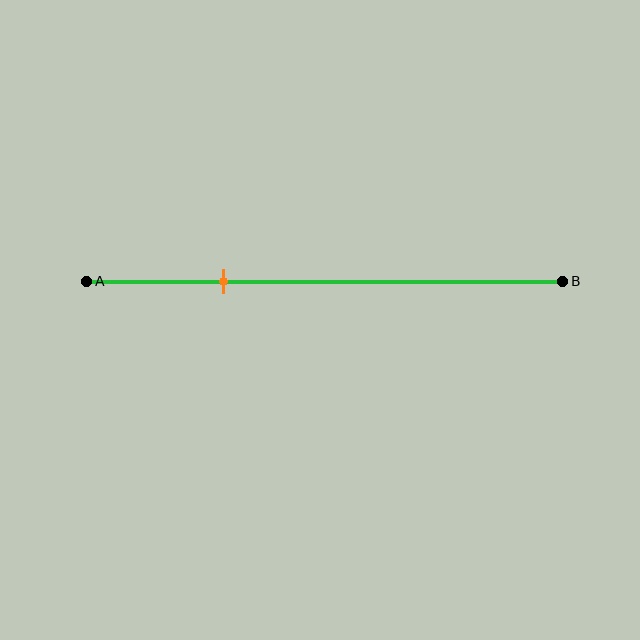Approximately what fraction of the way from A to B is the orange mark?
The orange mark is approximately 30% of the way from A to B.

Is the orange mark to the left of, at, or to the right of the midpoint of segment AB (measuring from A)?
The orange mark is to the left of the midpoint of segment AB.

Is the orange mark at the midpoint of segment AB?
No, the mark is at about 30% from A, not at the 50% midpoint.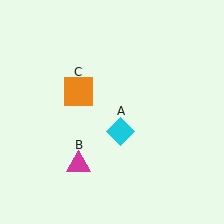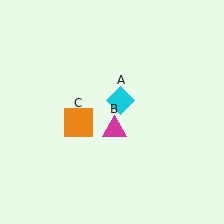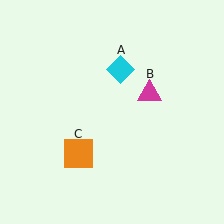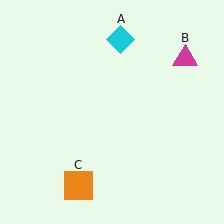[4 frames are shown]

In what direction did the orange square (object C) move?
The orange square (object C) moved down.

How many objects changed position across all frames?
3 objects changed position: cyan diamond (object A), magenta triangle (object B), orange square (object C).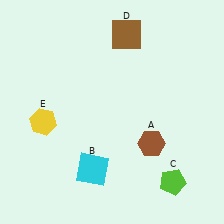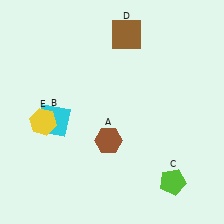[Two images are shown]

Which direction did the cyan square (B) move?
The cyan square (B) moved up.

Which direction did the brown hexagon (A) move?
The brown hexagon (A) moved left.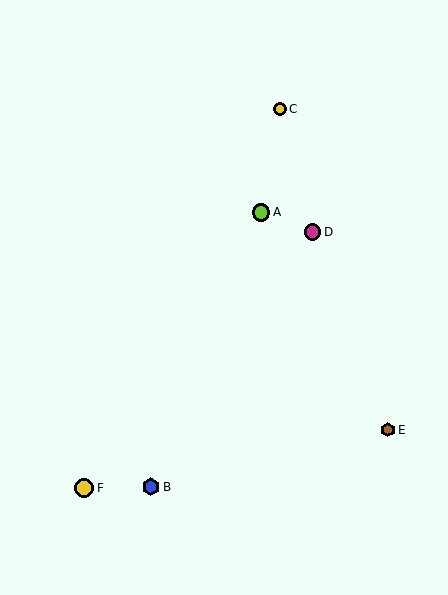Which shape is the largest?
The yellow circle (labeled F) is the largest.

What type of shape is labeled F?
Shape F is a yellow circle.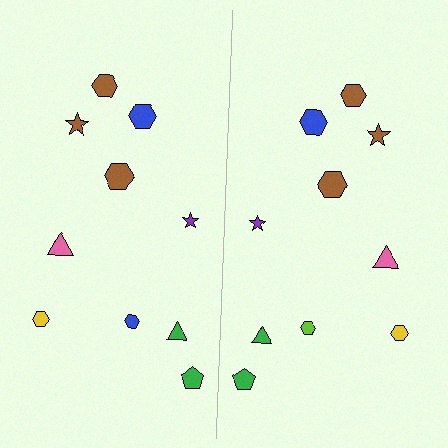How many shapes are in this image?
There are 20 shapes in this image.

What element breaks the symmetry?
The lime hexagon on the right side breaks the symmetry — its mirror counterpart is blue.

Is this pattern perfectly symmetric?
No, the pattern is not perfectly symmetric. The lime hexagon on the right side breaks the symmetry — its mirror counterpart is blue.